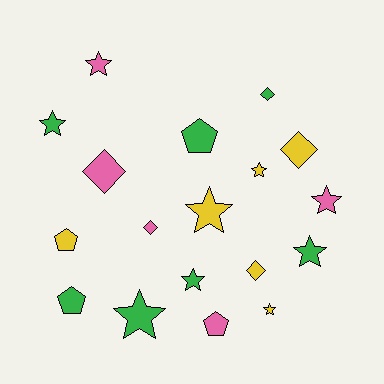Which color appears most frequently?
Green, with 7 objects.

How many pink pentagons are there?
There is 1 pink pentagon.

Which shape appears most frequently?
Star, with 9 objects.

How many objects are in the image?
There are 18 objects.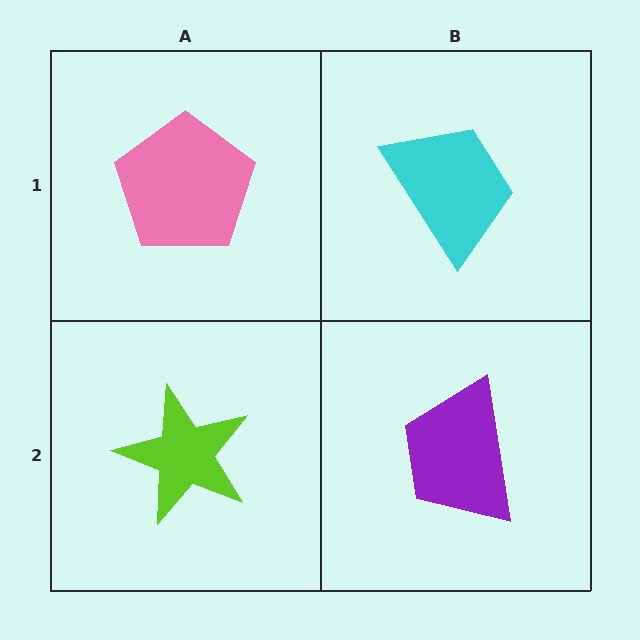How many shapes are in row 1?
2 shapes.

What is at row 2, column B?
A purple trapezoid.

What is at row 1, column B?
A cyan trapezoid.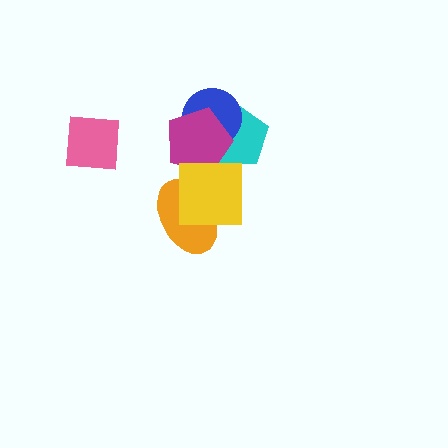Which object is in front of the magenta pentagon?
The yellow square is in front of the magenta pentagon.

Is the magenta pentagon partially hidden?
Yes, it is partially covered by another shape.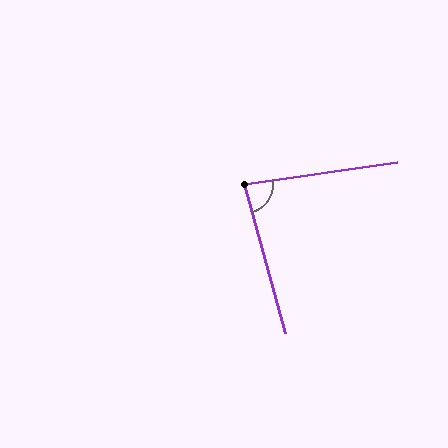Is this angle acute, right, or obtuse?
It is acute.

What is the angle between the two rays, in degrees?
Approximately 83 degrees.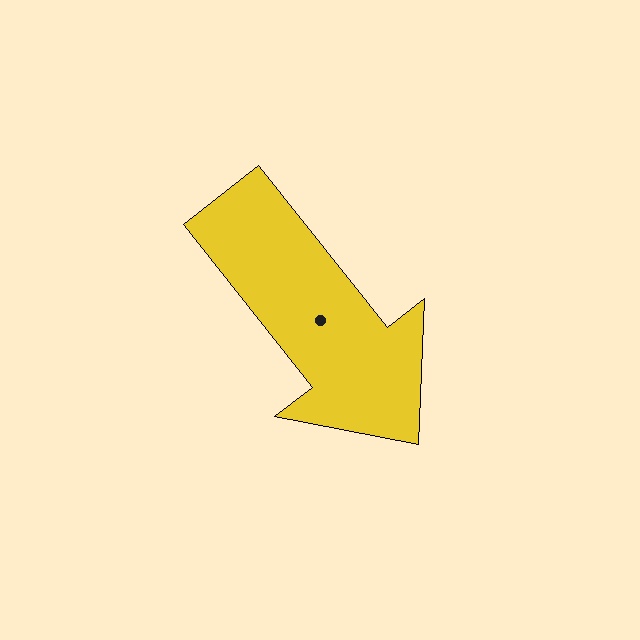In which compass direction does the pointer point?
Southeast.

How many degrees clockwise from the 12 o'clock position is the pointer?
Approximately 142 degrees.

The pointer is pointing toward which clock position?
Roughly 5 o'clock.